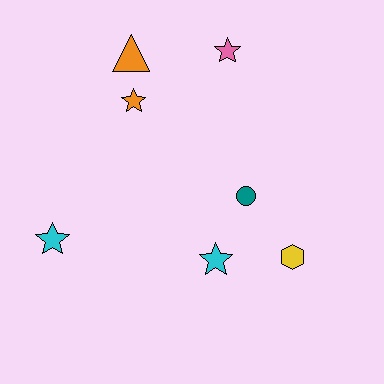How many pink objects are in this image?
There is 1 pink object.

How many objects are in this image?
There are 7 objects.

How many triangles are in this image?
There is 1 triangle.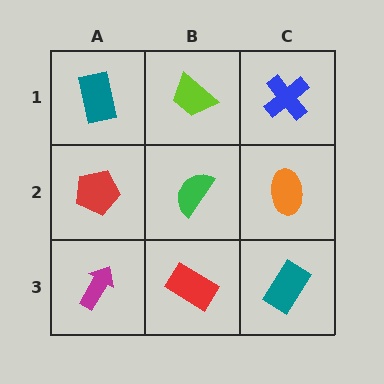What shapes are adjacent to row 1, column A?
A red pentagon (row 2, column A), a lime trapezoid (row 1, column B).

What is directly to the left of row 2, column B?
A red pentagon.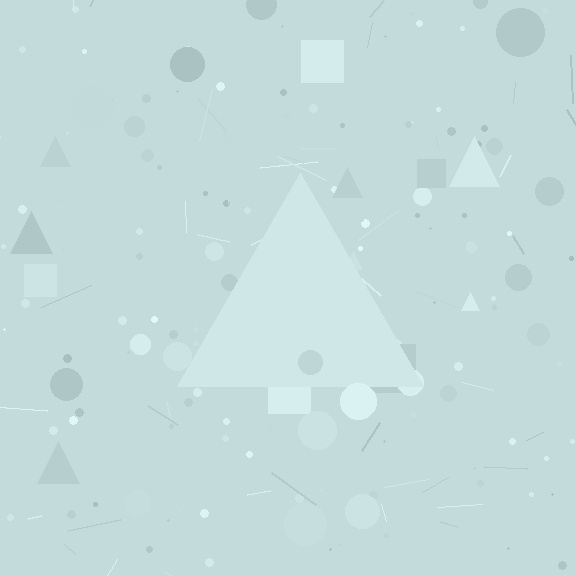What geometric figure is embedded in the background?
A triangle is embedded in the background.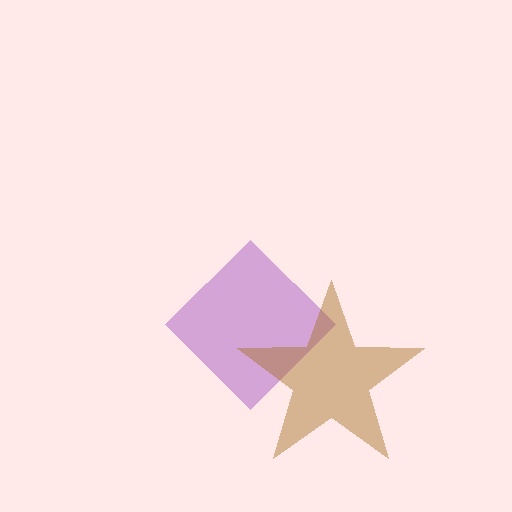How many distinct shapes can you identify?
There are 2 distinct shapes: a purple diamond, a brown star.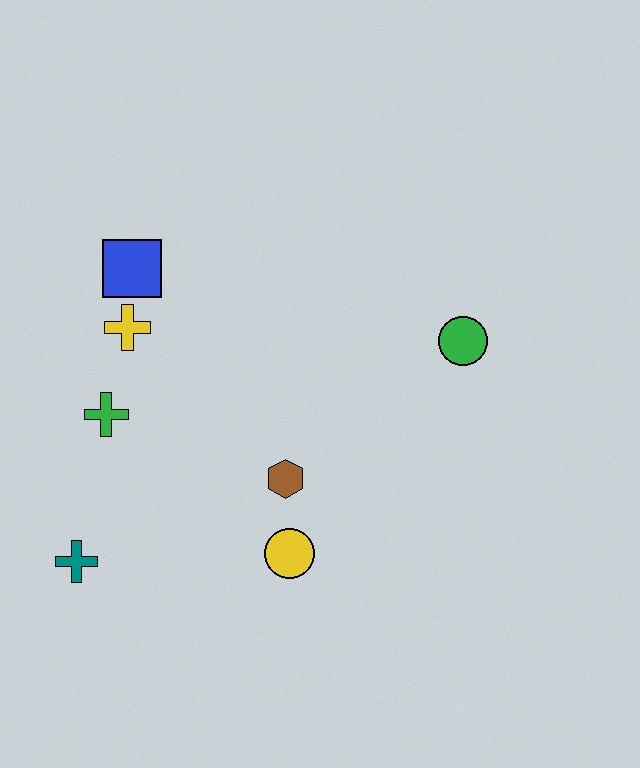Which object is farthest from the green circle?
The teal cross is farthest from the green circle.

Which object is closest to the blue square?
The yellow cross is closest to the blue square.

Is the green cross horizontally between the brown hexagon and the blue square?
No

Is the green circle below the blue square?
Yes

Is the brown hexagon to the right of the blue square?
Yes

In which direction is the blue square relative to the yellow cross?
The blue square is above the yellow cross.